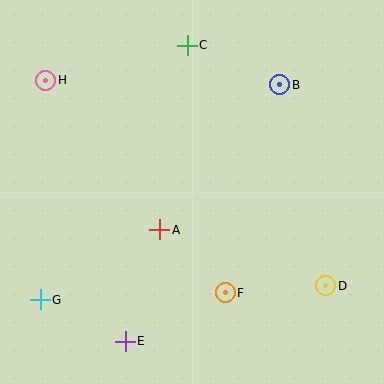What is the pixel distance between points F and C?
The distance between F and C is 251 pixels.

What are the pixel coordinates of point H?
Point H is at (46, 80).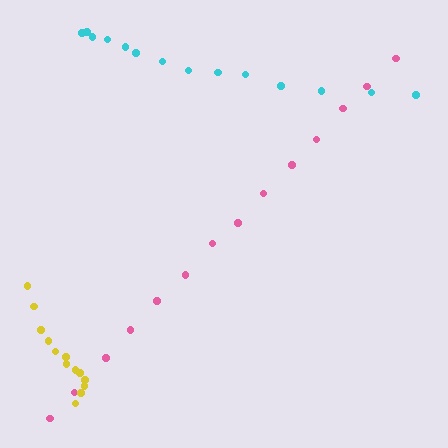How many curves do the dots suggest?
There are 3 distinct paths.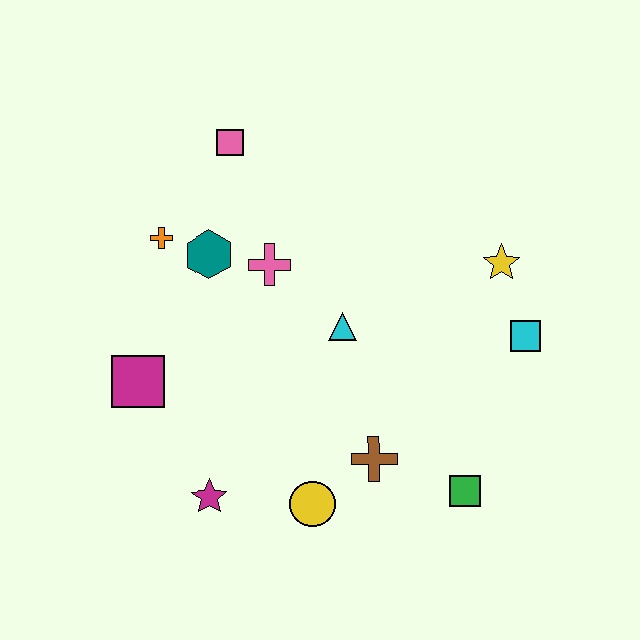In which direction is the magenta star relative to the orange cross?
The magenta star is below the orange cross.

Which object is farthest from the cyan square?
The magenta square is farthest from the cyan square.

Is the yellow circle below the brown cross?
Yes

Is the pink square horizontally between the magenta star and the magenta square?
No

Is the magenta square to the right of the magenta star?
No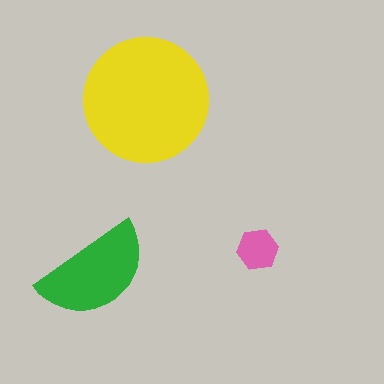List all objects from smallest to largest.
The pink hexagon, the green semicircle, the yellow circle.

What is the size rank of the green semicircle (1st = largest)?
2nd.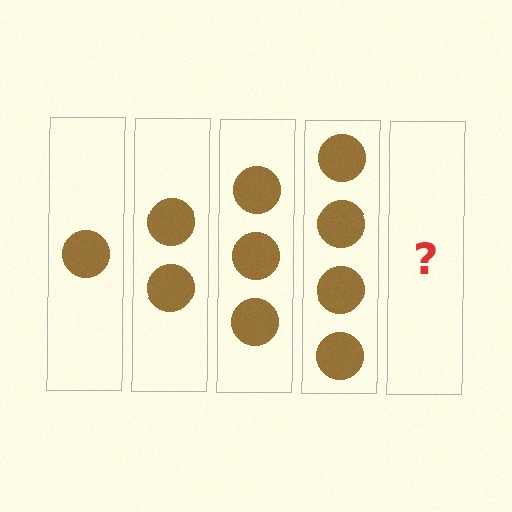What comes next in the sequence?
The next element should be 5 circles.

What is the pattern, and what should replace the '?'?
The pattern is that each step adds one more circle. The '?' should be 5 circles.